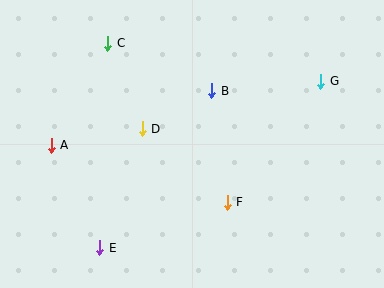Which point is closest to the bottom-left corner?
Point E is closest to the bottom-left corner.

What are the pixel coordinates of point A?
Point A is at (51, 146).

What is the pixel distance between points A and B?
The distance between A and B is 169 pixels.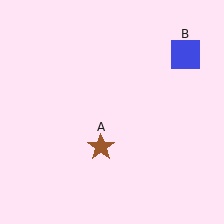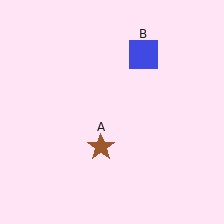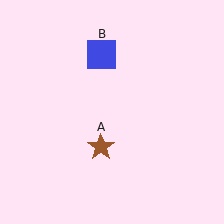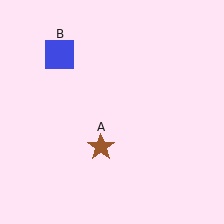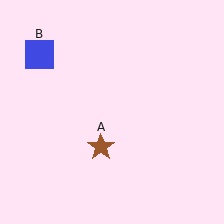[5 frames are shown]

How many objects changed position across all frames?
1 object changed position: blue square (object B).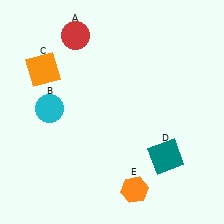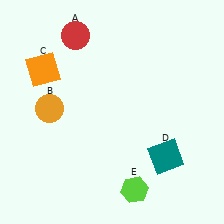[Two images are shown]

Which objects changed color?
B changed from cyan to orange. E changed from orange to lime.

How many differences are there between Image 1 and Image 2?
There are 2 differences between the two images.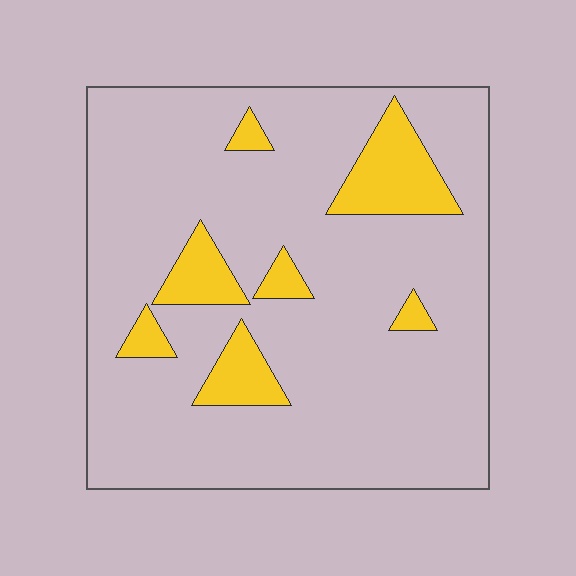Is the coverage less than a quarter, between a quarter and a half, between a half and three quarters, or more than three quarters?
Less than a quarter.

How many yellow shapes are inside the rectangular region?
7.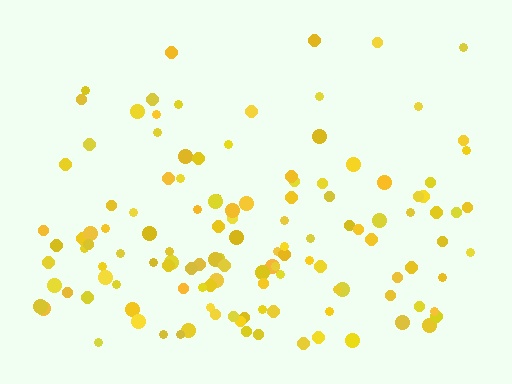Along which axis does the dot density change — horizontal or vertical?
Vertical.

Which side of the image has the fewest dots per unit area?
The top.